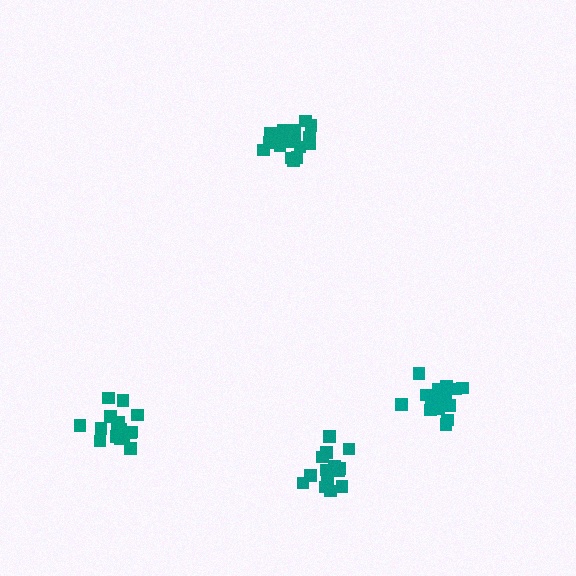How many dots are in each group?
Group 1: 19 dots, Group 2: 17 dots, Group 3: 18 dots, Group 4: 15 dots (69 total).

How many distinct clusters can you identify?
There are 4 distinct clusters.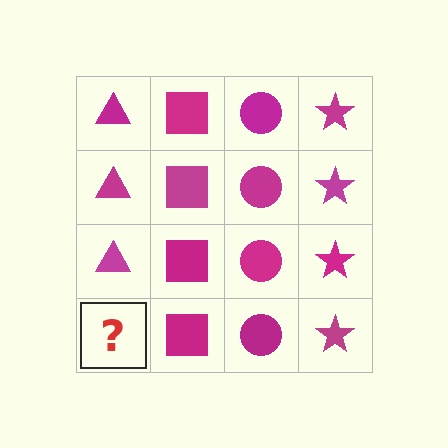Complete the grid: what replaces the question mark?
The question mark should be replaced with a magenta triangle.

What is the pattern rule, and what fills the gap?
The rule is that each column has a consistent shape. The gap should be filled with a magenta triangle.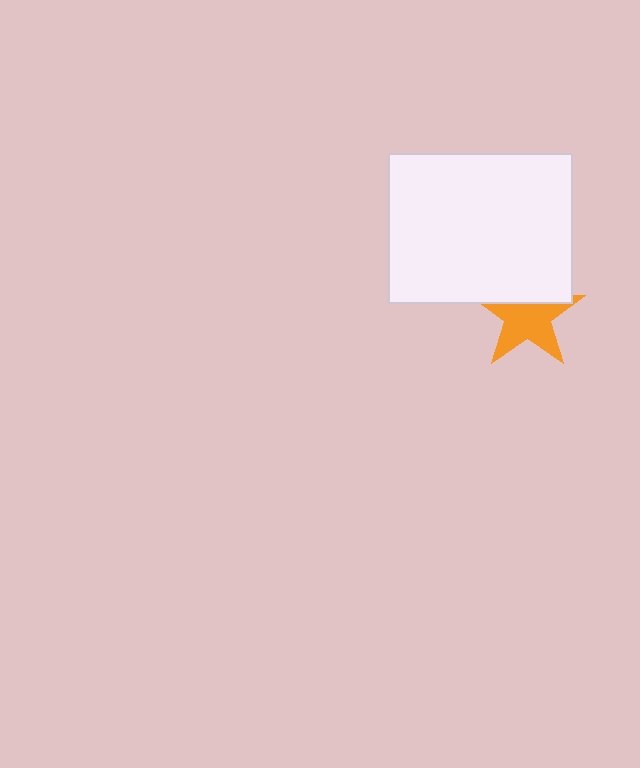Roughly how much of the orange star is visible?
Most of it is visible (roughly 67%).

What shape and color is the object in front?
The object in front is a white rectangle.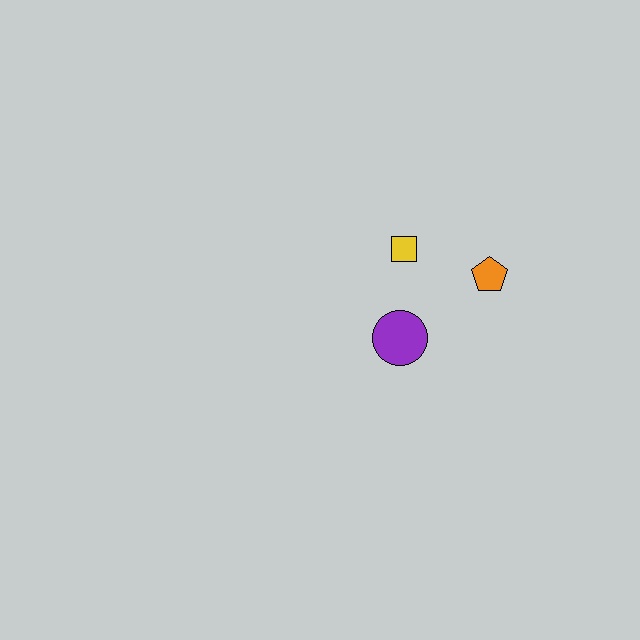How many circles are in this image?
There is 1 circle.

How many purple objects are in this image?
There is 1 purple object.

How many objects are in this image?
There are 3 objects.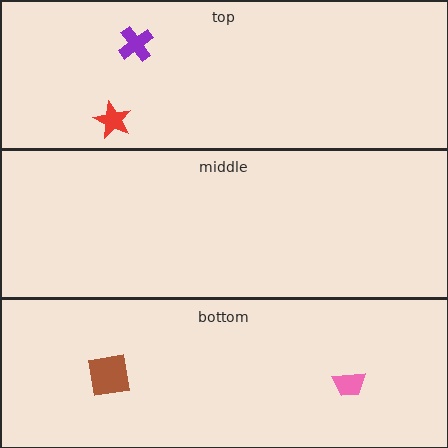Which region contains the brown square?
The bottom region.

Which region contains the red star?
The top region.